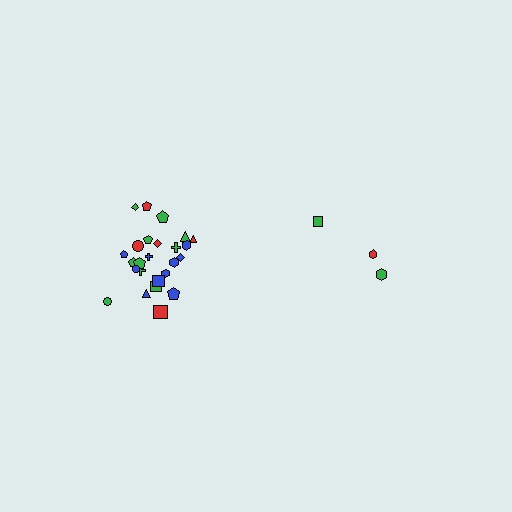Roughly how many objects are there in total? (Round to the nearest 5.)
Roughly 30 objects in total.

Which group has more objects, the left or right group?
The left group.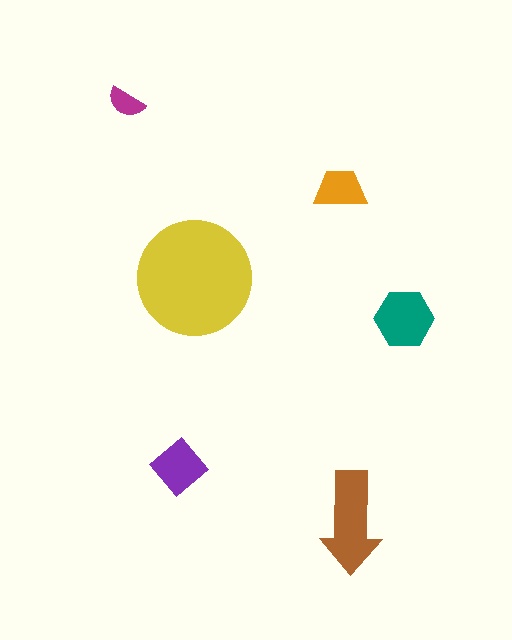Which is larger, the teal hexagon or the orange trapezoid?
The teal hexagon.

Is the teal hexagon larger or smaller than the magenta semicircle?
Larger.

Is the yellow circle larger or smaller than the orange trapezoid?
Larger.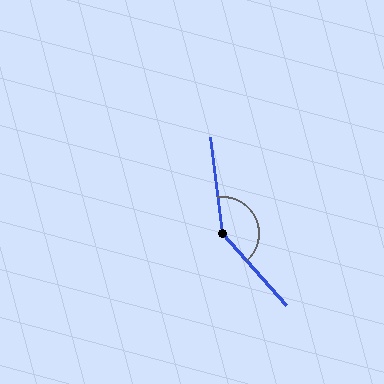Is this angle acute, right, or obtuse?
It is obtuse.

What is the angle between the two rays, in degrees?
Approximately 145 degrees.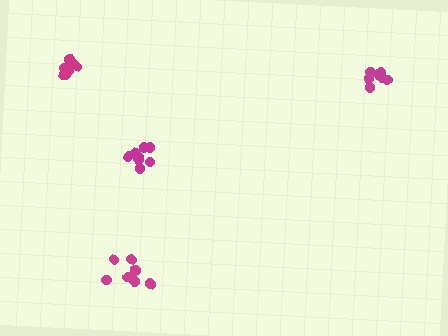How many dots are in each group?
Group 1: 10 dots, Group 2: 7 dots, Group 3: 7 dots, Group 4: 9 dots (33 total).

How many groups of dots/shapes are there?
There are 4 groups.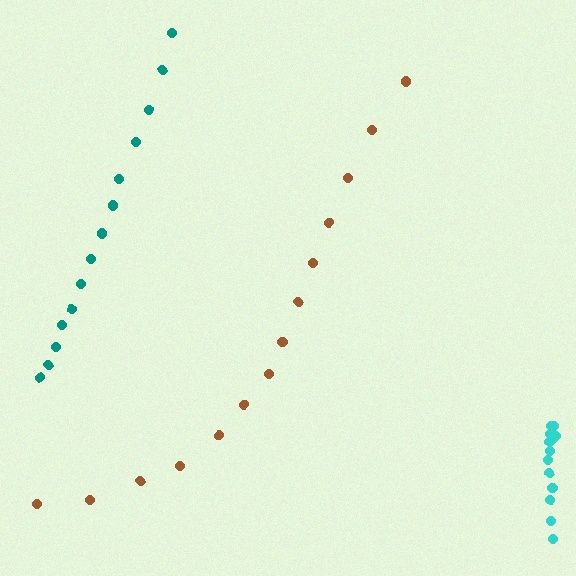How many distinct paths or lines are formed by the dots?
There are 3 distinct paths.